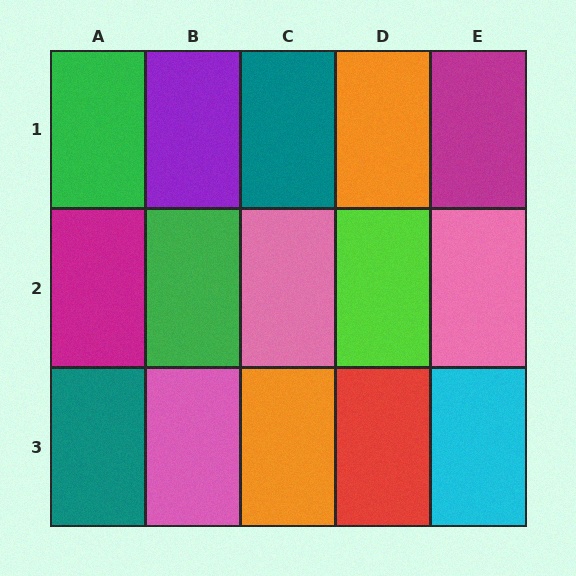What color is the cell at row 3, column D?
Red.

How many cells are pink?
3 cells are pink.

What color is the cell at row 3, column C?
Orange.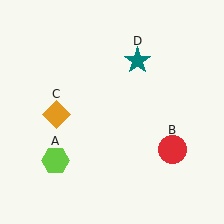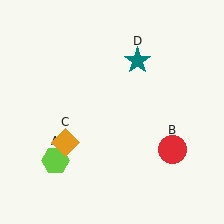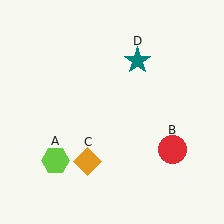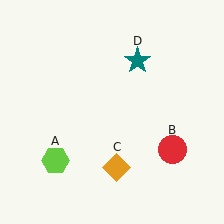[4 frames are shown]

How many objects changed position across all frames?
1 object changed position: orange diamond (object C).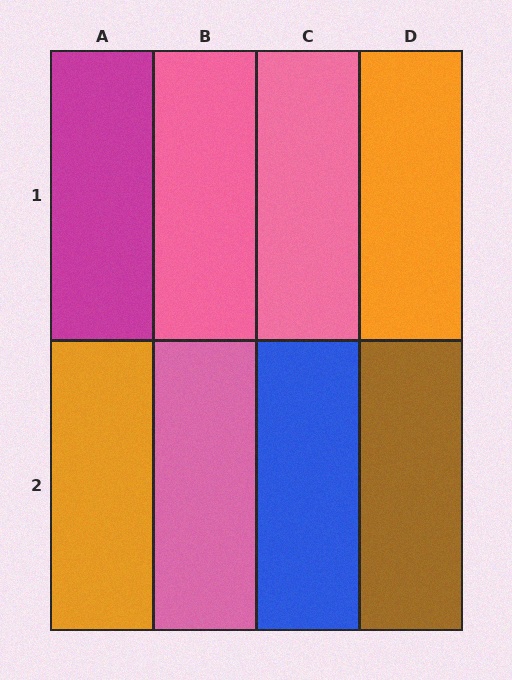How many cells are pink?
3 cells are pink.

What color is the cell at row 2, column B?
Pink.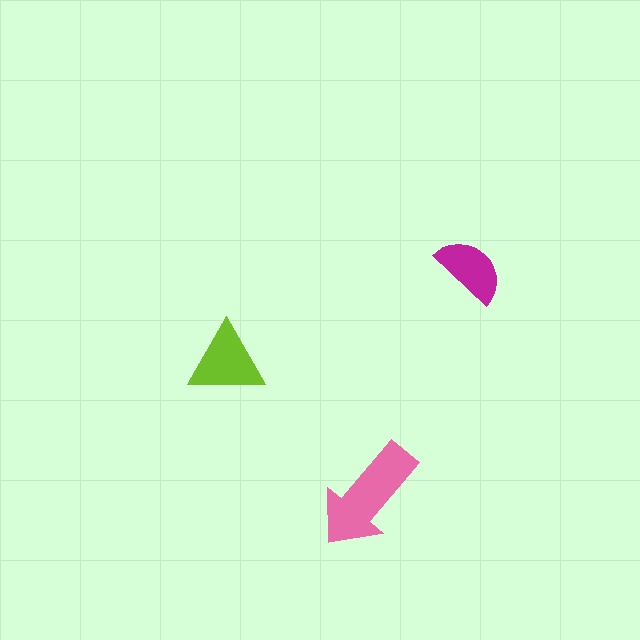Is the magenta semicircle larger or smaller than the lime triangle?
Smaller.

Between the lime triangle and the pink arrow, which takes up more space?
The pink arrow.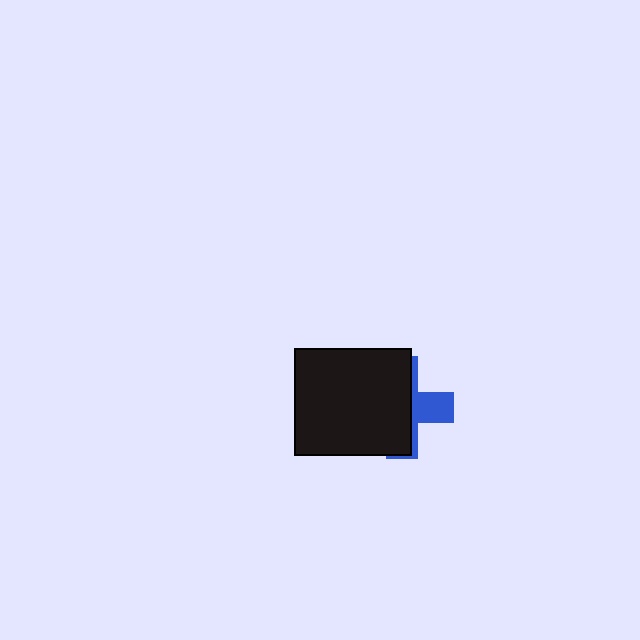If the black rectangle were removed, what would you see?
You would see the complete blue cross.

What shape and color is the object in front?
The object in front is a black rectangle.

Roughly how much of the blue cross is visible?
A small part of it is visible (roughly 33%).